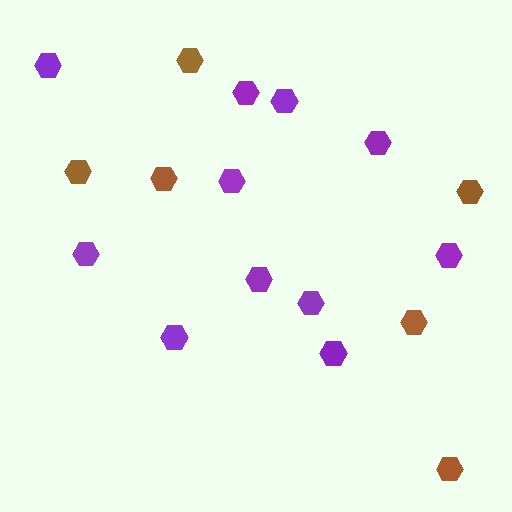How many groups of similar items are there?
There are 2 groups: one group of brown hexagons (6) and one group of purple hexagons (11).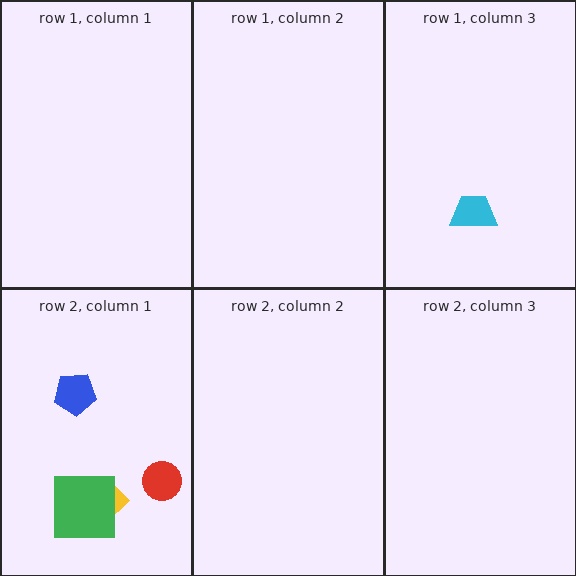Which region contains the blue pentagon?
The row 2, column 1 region.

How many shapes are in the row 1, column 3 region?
1.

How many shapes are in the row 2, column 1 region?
4.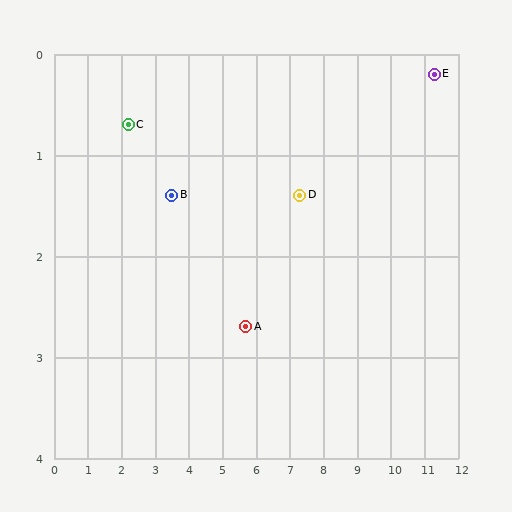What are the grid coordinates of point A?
Point A is at approximately (5.7, 2.7).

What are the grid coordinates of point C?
Point C is at approximately (2.2, 0.7).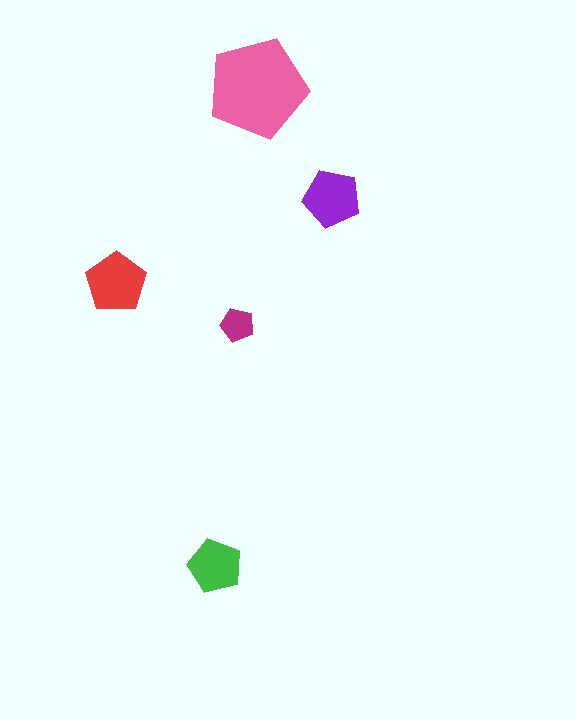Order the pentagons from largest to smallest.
the pink one, the red one, the purple one, the green one, the magenta one.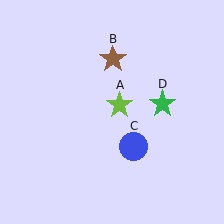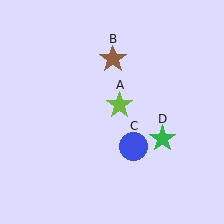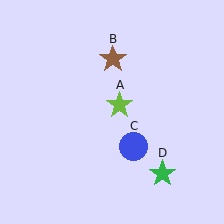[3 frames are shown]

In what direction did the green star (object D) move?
The green star (object D) moved down.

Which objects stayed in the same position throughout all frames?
Lime star (object A) and brown star (object B) and blue circle (object C) remained stationary.